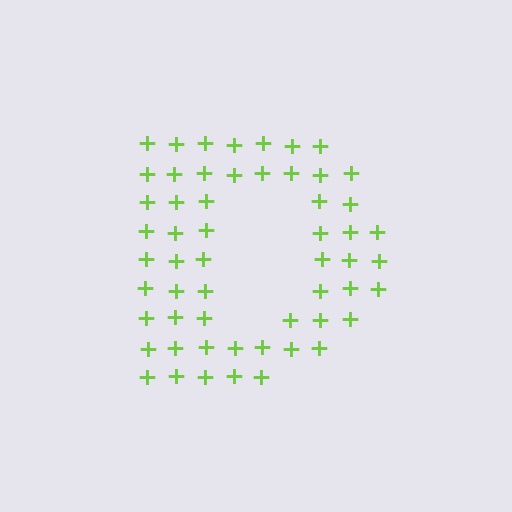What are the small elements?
The small elements are plus signs.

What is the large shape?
The large shape is the letter D.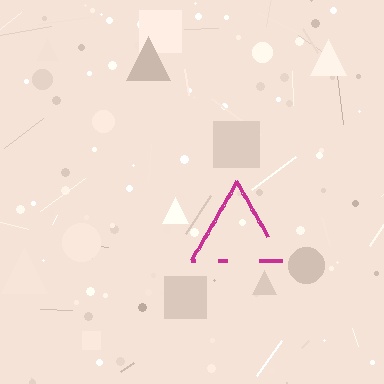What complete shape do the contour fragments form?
The contour fragments form a triangle.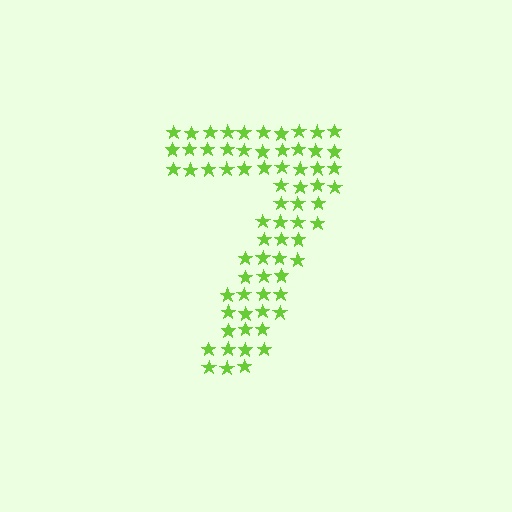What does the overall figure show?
The overall figure shows the digit 7.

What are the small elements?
The small elements are stars.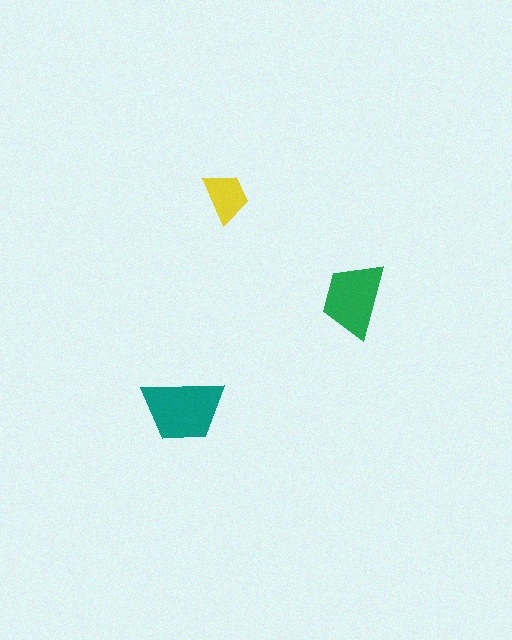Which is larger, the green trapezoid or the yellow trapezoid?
The green one.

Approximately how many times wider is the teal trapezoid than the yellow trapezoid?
About 1.5 times wider.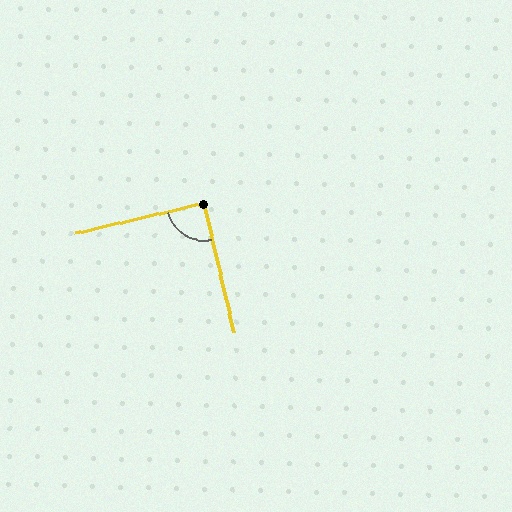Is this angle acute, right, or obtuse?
It is approximately a right angle.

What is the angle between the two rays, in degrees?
Approximately 90 degrees.